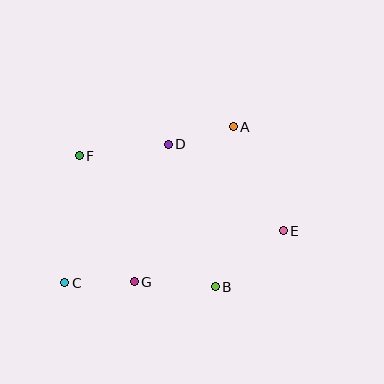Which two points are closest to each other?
Points A and D are closest to each other.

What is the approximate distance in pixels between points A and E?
The distance between A and E is approximately 116 pixels.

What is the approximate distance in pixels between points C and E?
The distance between C and E is approximately 225 pixels.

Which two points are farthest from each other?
Points A and C are farthest from each other.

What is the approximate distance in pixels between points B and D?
The distance between B and D is approximately 150 pixels.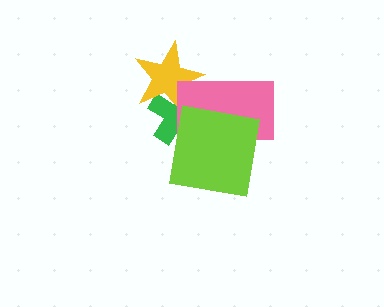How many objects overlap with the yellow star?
2 objects overlap with the yellow star.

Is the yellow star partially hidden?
Yes, it is partially covered by another shape.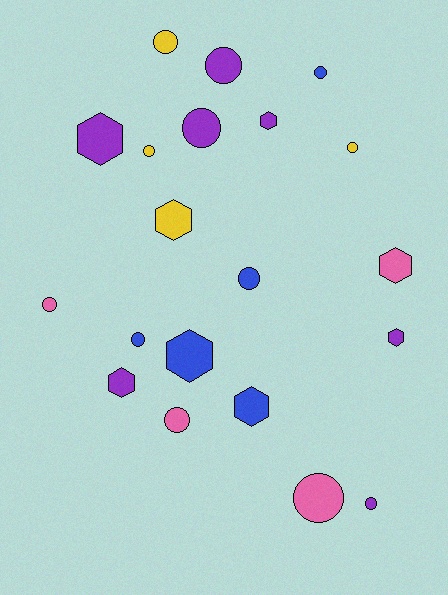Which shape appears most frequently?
Circle, with 12 objects.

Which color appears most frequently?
Purple, with 7 objects.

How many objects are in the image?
There are 20 objects.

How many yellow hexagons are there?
There is 1 yellow hexagon.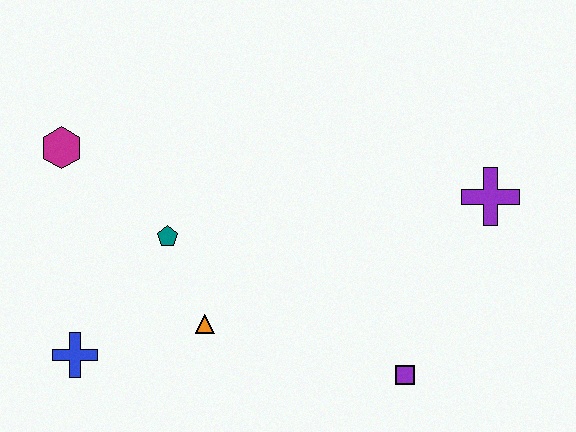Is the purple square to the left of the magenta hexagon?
No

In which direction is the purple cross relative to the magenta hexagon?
The purple cross is to the right of the magenta hexagon.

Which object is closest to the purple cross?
The purple square is closest to the purple cross.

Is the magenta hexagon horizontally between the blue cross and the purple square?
No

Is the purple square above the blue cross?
No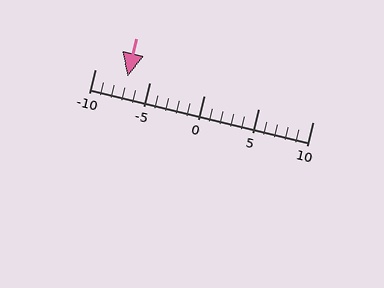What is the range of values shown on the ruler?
The ruler shows values from -10 to 10.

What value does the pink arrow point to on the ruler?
The pink arrow points to approximately -7.